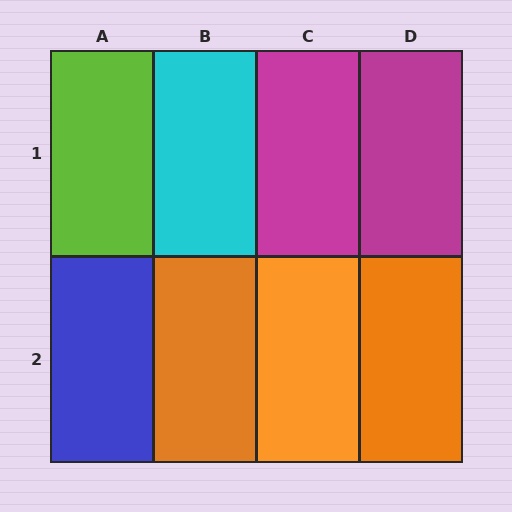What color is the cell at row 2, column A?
Blue.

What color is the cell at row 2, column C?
Orange.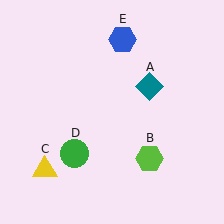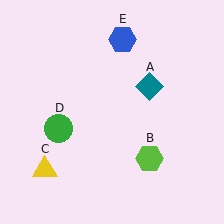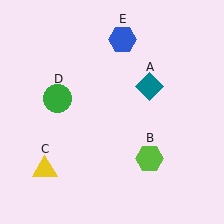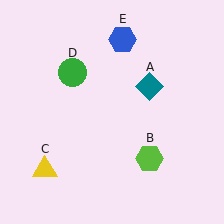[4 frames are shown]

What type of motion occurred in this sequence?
The green circle (object D) rotated clockwise around the center of the scene.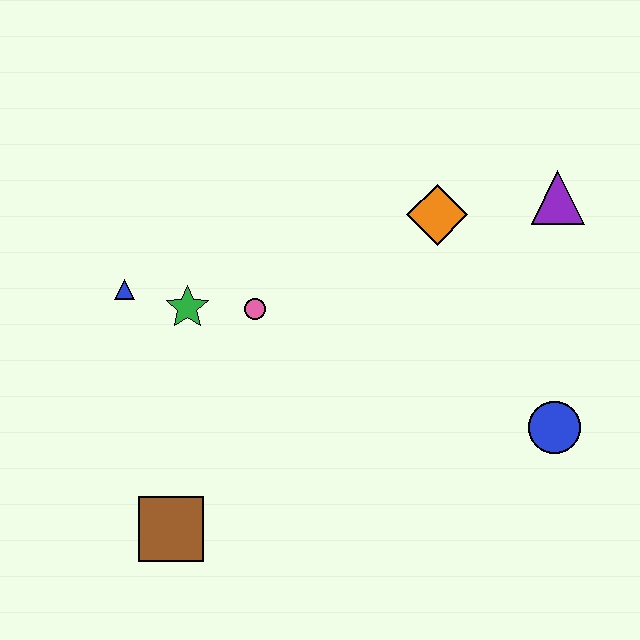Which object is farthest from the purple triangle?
The brown square is farthest from the purple triangle.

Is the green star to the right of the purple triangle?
No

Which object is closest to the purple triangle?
The orange diamond is closest to the purple triangle.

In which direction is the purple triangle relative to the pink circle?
The purple triangle is to the right of the pink circle.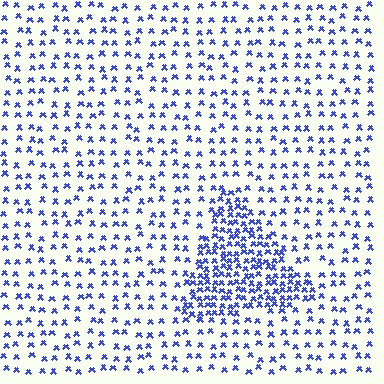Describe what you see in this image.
The image contains small blue elements arranged at two different densities. A triangle-shaped region is visible where the elements are more densely packed than the surrounding area.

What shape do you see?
I see a triangle.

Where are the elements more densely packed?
The elements are more densely packed inside the triangle boundary.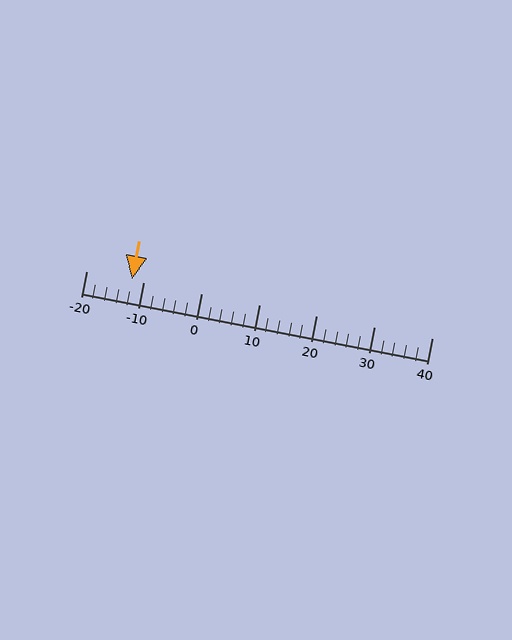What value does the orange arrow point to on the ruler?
The orange arrow points to approximately -12.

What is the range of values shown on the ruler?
The ruler shows values from -20 to 40.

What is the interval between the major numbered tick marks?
The major tick marks are spaced 10 units apart.